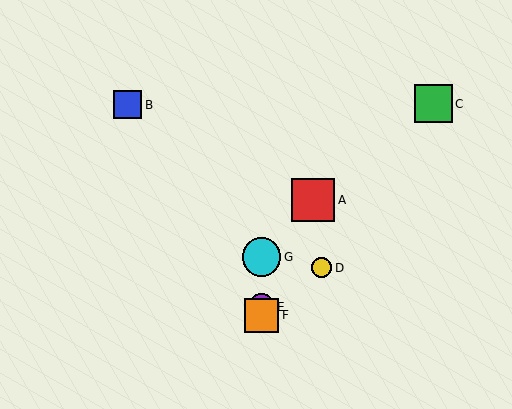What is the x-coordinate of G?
Object G is at x≈262.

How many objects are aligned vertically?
3 objects (E, F, G) are aligned vertically.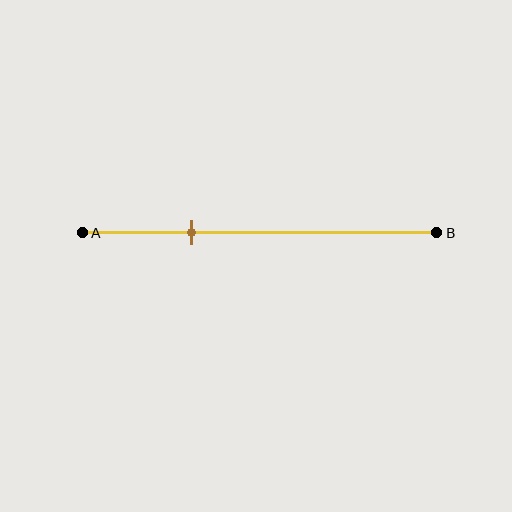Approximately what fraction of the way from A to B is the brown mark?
The brown mark is approximately 30% of the way from A to B.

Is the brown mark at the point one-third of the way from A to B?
Yes, the mark is approximately at the one-third point.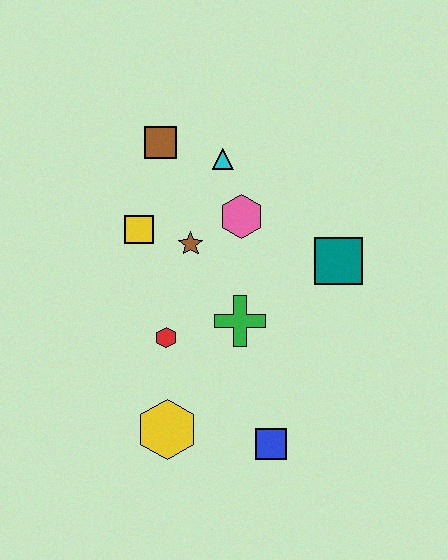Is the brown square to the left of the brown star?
Yes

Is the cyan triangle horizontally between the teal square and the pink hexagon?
No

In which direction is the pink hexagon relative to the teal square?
The pink hexagon is to the left of the teal square.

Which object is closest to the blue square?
The yellow hexagon is closest to the blue square.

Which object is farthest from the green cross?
The brown square is farthest from the green cross.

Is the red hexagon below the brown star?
Yes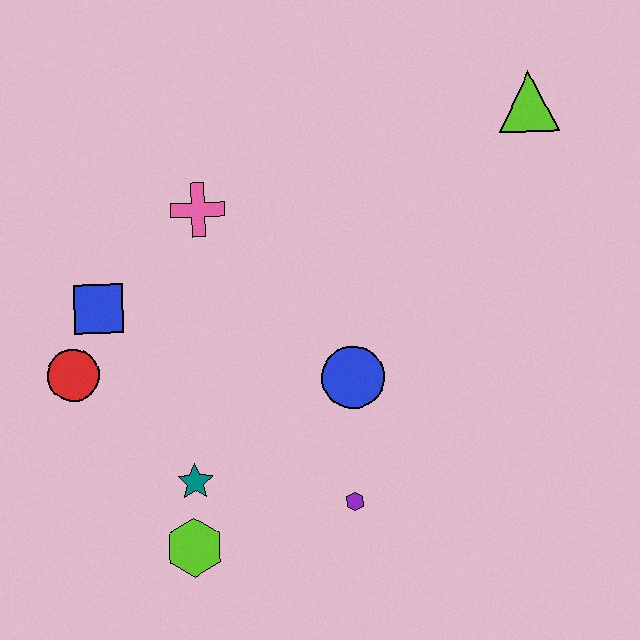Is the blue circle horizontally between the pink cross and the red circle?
No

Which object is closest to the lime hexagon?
The teal star is closest to the lime hexagon.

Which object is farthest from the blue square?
The lime triangle is farthest from the blue square.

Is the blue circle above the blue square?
No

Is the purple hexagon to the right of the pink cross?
Yes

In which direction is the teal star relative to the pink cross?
The teal star is below the pink cross.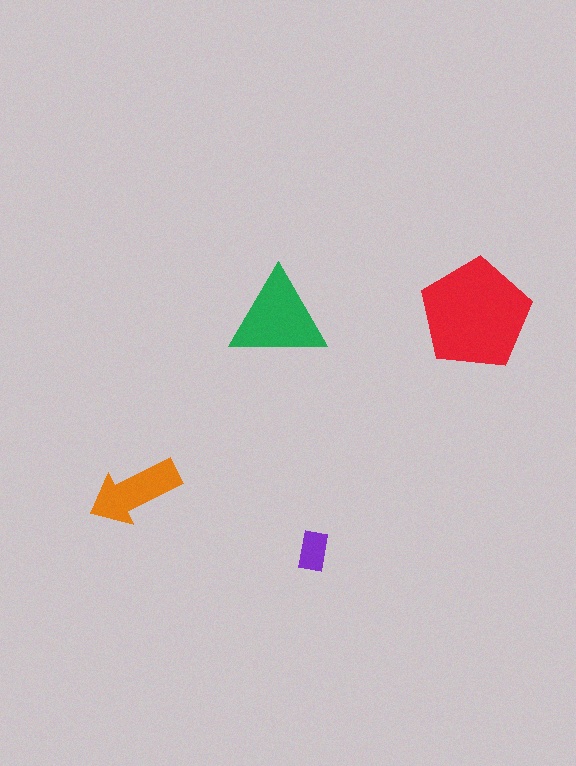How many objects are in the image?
There are 4 objects in the image.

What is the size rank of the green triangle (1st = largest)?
2nd.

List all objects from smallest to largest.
The purple rectangle, the orange arrow, the green triangle, the red pentagon.